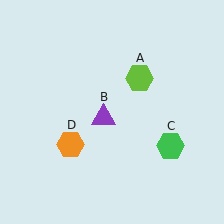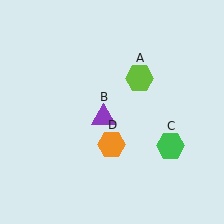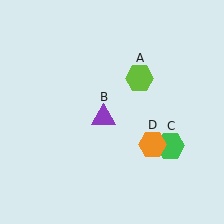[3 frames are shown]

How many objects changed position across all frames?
1 object changed position: orange hexagon (object D).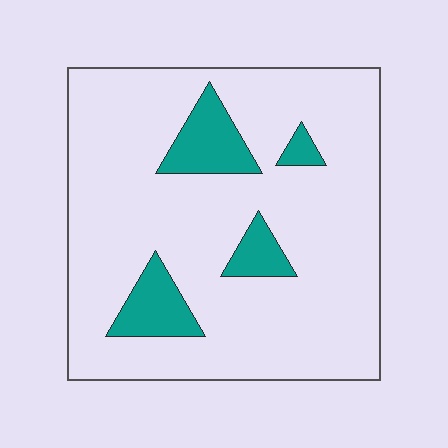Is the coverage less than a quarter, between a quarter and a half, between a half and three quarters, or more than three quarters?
Less than a quarter.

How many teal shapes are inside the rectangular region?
4.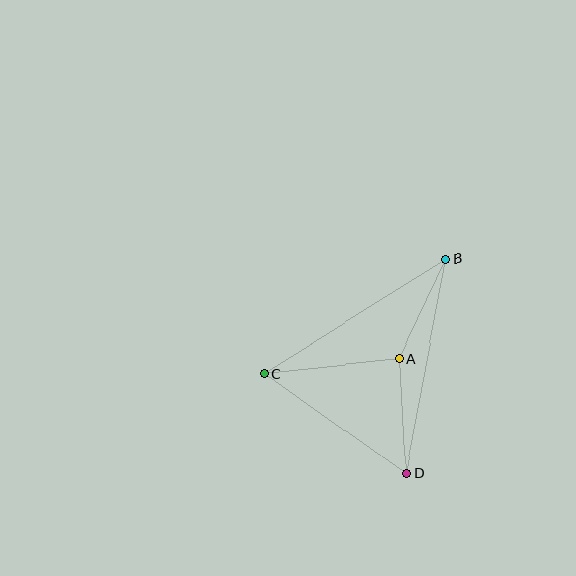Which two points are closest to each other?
Points A and B are closest to each other.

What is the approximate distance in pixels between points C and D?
The distance between C and D is approximately 174 pixels.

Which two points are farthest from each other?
Points B and D are farthest from each other.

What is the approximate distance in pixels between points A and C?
The distance between A and C is approximately 136 pixels.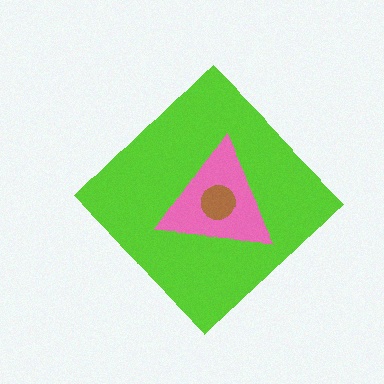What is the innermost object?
The brown circle.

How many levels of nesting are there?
3.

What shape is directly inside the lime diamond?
The pink triangle.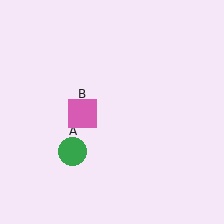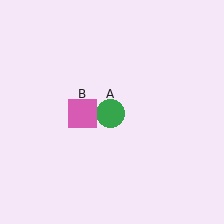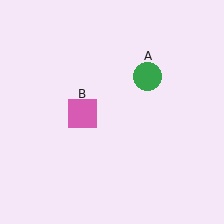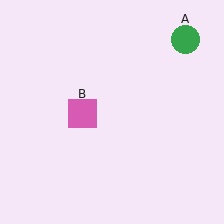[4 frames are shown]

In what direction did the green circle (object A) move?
The green circle (object A) moved up and to the right.